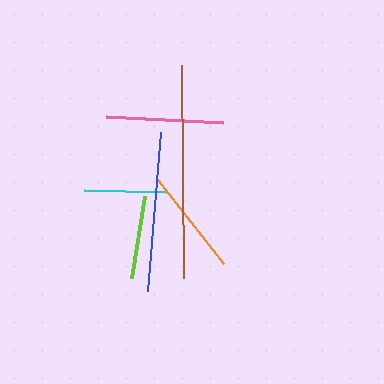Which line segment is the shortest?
The cyan line is the shortest at approximately 82 pixels.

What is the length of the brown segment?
The brown segment is approximately 213 pixels long.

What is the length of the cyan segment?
The cyan segment is approximately 82 pixels long.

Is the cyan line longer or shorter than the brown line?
The brown line is longer than the cyan line.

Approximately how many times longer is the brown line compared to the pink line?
The brown line is approximately 1.8 times the length of the pink line.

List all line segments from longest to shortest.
From longest to shortest: brown, blue, pink, orange, lime, cyan.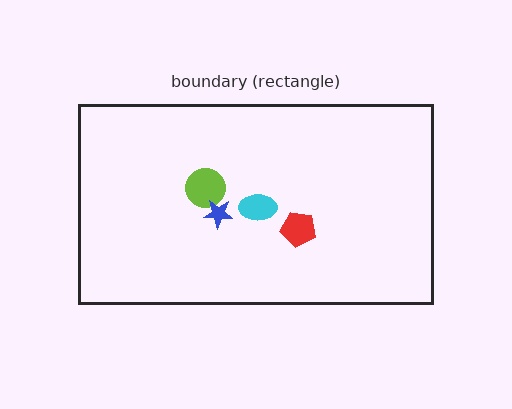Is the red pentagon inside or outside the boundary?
Inside.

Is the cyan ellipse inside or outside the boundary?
Inside.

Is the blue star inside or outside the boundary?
Inside.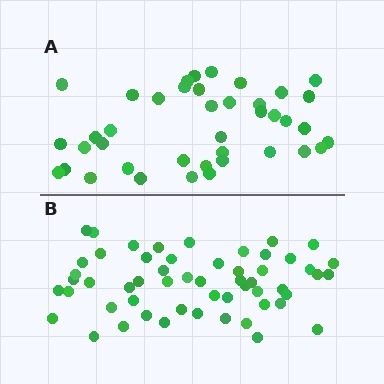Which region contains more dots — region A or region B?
Region B (the bottom region) has more dots.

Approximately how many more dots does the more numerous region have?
Region B has approximately 15 more dots than region A.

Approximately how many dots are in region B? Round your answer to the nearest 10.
About 60 dots. (The exact count is 55, which rounds to 60.)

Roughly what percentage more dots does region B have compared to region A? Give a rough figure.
About 40% more.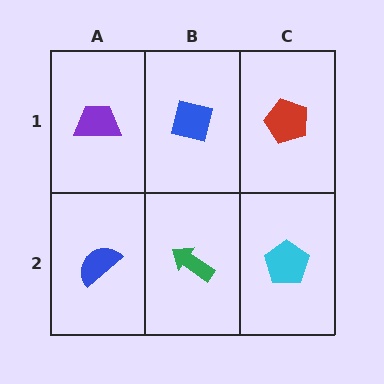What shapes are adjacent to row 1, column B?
A green arrow (row 2, column B), a purple trapezoid (row 1, column A), a red pentagon (row 1, column C).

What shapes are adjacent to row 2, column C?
A red pentagon (row 1, column C), a green arrow (row 2, column B).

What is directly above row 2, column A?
A purple trapezoid.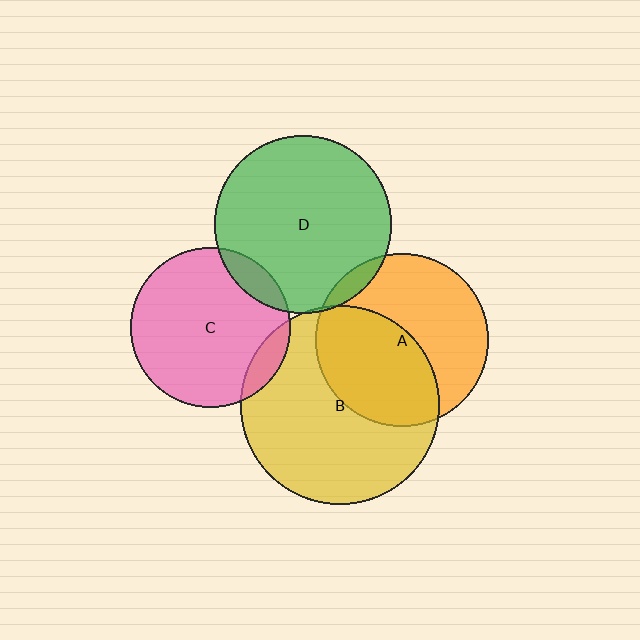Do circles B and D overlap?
Yes.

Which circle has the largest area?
Circle B (yellow).